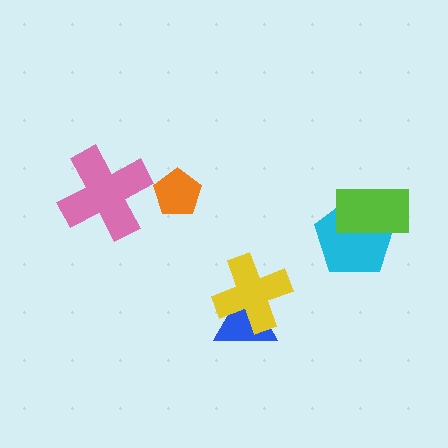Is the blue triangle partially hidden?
Yes, it is partially covered by another shape.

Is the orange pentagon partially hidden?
No, no other shape covers it.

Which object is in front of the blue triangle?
The yellow cross is in front of the blue triangle.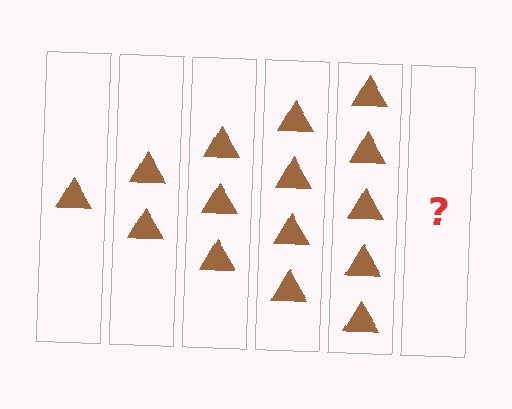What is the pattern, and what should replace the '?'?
The pattern is that each step adds one more triangle. The '?' should be 6 triangles.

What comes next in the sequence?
The next element should be 6 triangles.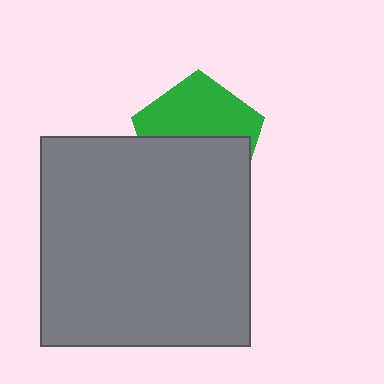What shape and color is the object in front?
The object in front is a gray square.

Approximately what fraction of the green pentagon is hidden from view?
Roughly 52% of the green pentagon is hidden behind the gray square.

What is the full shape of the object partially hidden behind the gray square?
The partially hidden object is a green pentagon.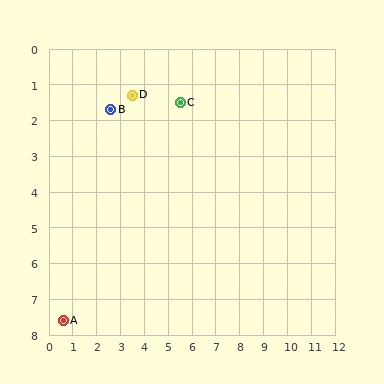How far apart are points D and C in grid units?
Points D and C are about 2.0 grid units apart.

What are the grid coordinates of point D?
Point D is at approximately (3.5, 1.3).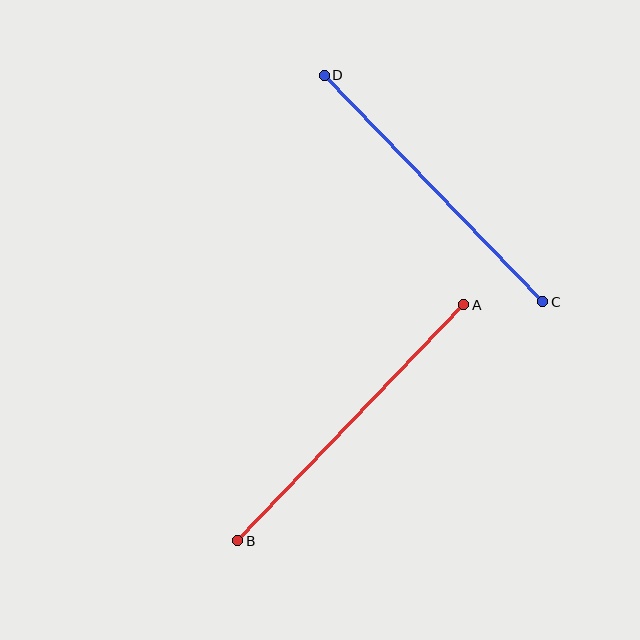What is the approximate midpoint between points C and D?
The midpoint is at approximately (433, 188) pixels.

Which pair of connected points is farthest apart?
Points A and B are farthest apart.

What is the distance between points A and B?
The distance is approximately 327 pixels.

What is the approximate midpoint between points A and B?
The midpoint is at approximately (351, 423) pixels.